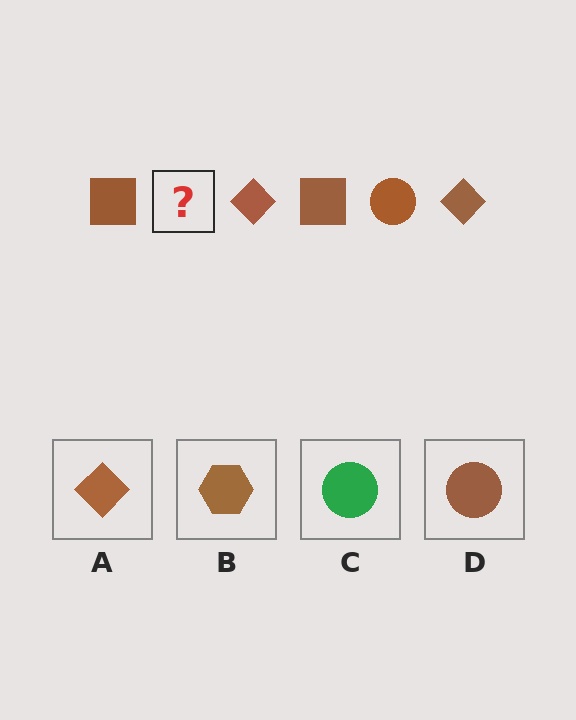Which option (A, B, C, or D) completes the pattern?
D.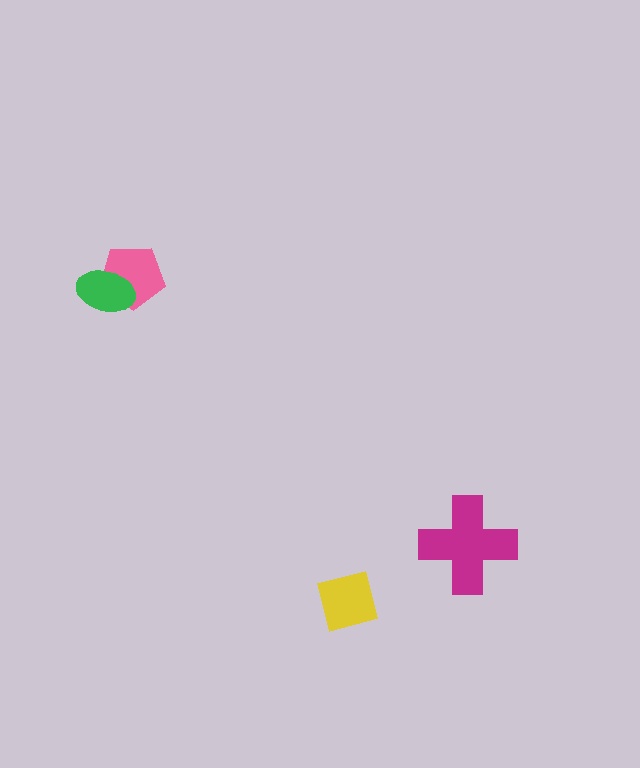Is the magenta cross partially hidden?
No, no other shape covers it.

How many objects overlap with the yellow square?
0 objects overlap with the yellow square.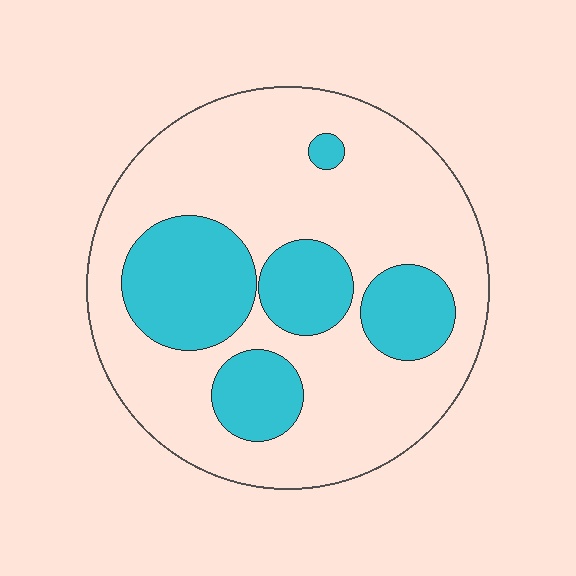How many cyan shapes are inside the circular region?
5.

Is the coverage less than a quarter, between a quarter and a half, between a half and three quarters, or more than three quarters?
Between a quarter and a half.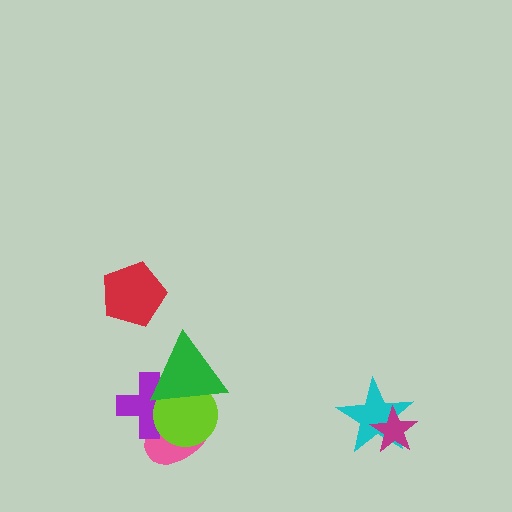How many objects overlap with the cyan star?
1 object overlaps with the cyan star.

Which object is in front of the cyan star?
The magenta star is in front of the cyan star.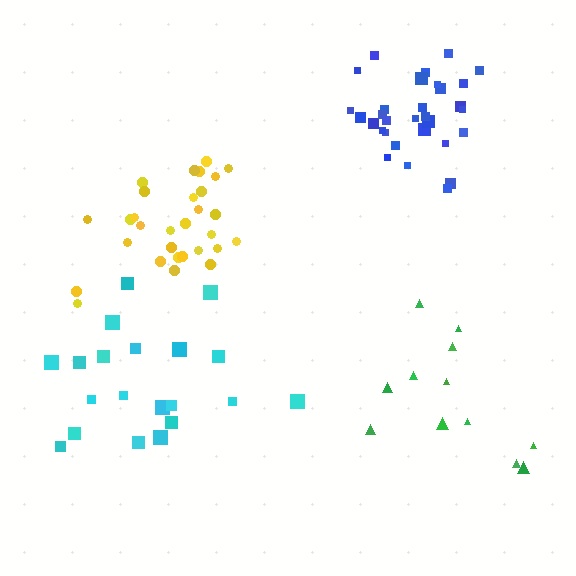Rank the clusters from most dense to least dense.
blue, yellow, cyan, green.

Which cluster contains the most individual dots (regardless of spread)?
Blue (31).